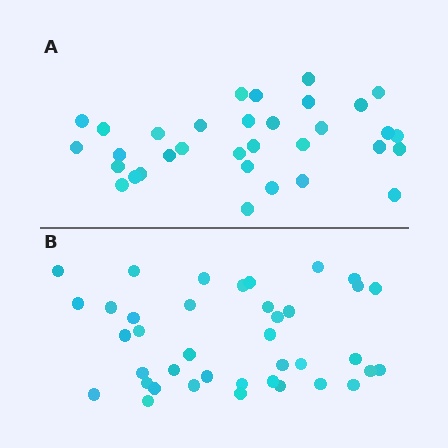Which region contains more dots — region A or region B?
Region B (the bottom region) has more dots.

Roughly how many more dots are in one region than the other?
Region B has about 6 more dots than region A.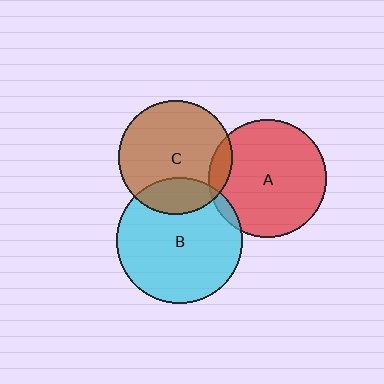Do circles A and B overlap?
Yes.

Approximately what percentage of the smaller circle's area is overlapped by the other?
Approximately 5%.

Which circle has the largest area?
Circle B (cyan).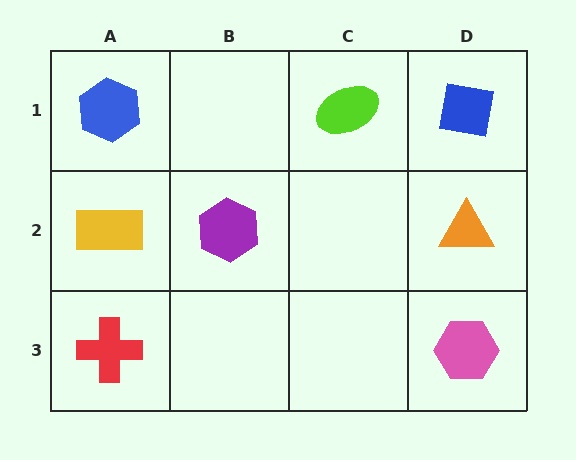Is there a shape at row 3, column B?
No, that cell is empty.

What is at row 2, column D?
An orange triangle.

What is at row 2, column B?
A purple hexagon.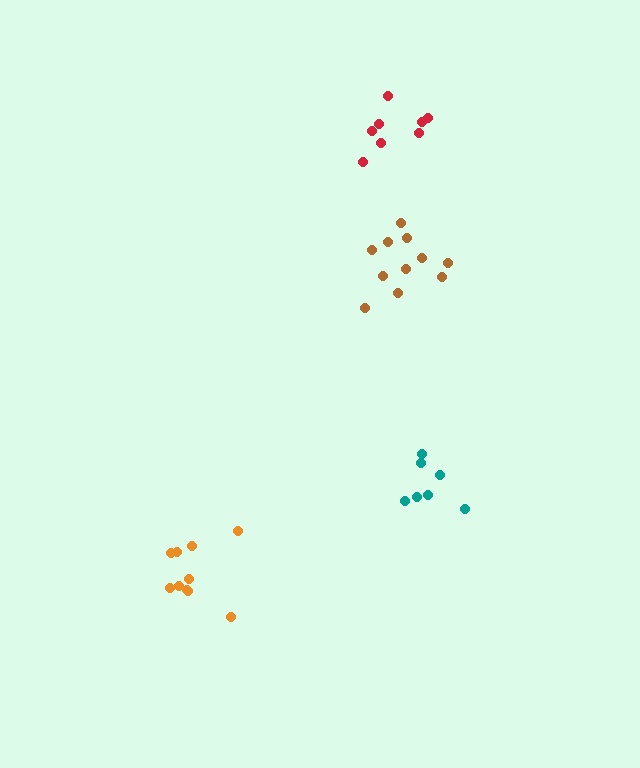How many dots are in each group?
Group 1: 11 dots, Group 2: 10 dots, Group 3: 7 dots, Group 4: 8 dots (36 total).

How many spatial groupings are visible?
There are 4 spatial groupings.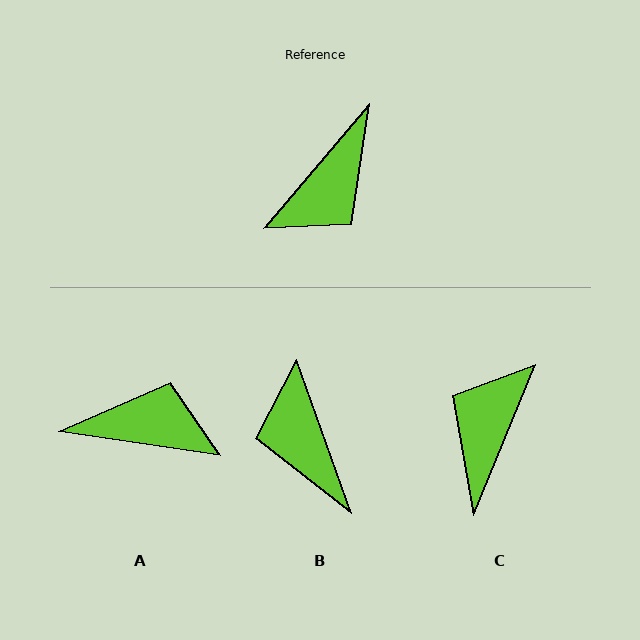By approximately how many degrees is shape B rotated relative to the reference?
Approximately 120 degrees clockwise.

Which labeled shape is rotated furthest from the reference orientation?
C, about 162 degrees away.